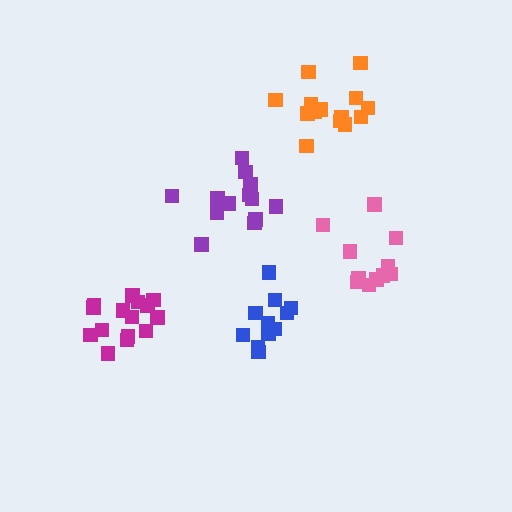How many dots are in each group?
Group 1: 15 dots, Group 2: 11 dots, Group 3: 13 dots, Group 4: 11 dots, Group 5: 14 dots (64 total).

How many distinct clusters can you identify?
There are 5 distinct clusters.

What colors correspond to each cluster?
The clusters are colored: magenta, pink, purple, blue, orange.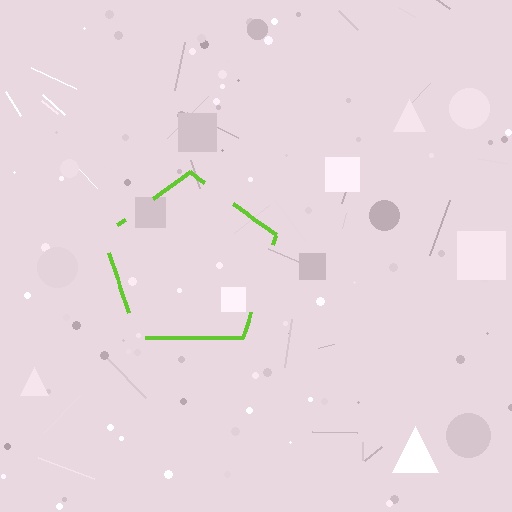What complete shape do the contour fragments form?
The contour fragments form a pentagon.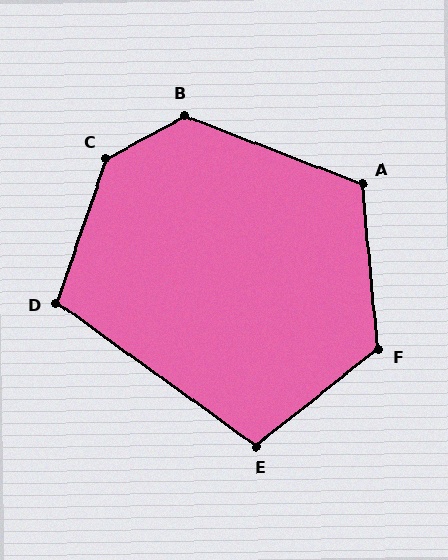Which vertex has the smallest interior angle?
E, at approximately 106 degrees.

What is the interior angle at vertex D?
Approximately 107 degrees (obtuse).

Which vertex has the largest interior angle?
C, at approximately 138 degrees.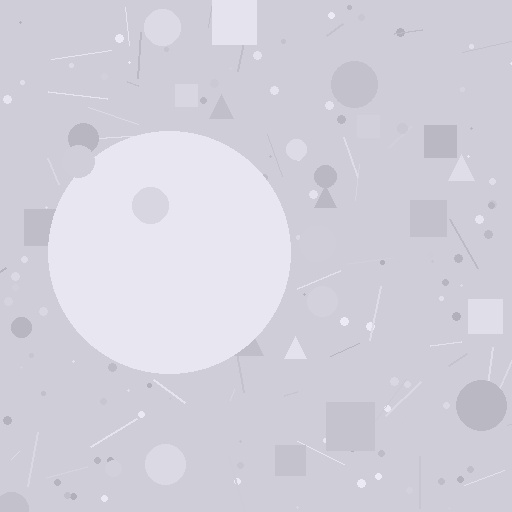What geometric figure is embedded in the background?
A circle is embedded in the background.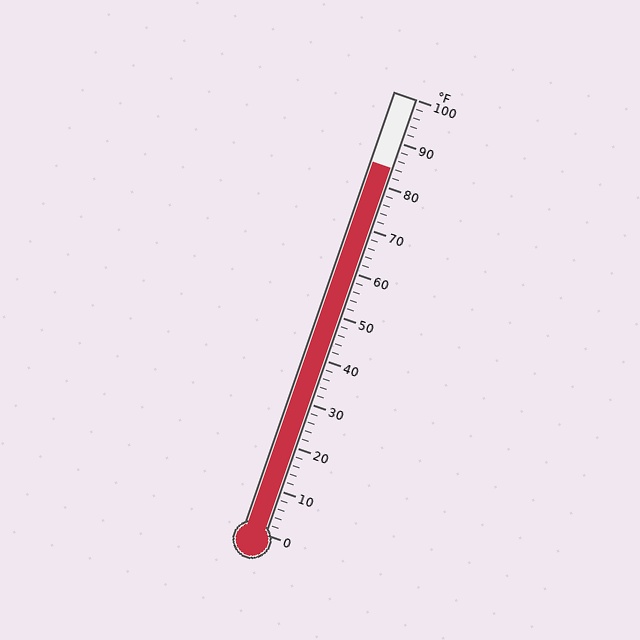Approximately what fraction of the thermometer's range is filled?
The thermometer is filled to approximately 85% of its range.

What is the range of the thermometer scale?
The thermometer scale ranges from 0°F to 100°F.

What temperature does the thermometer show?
The thermometer shows approximately 84°F.